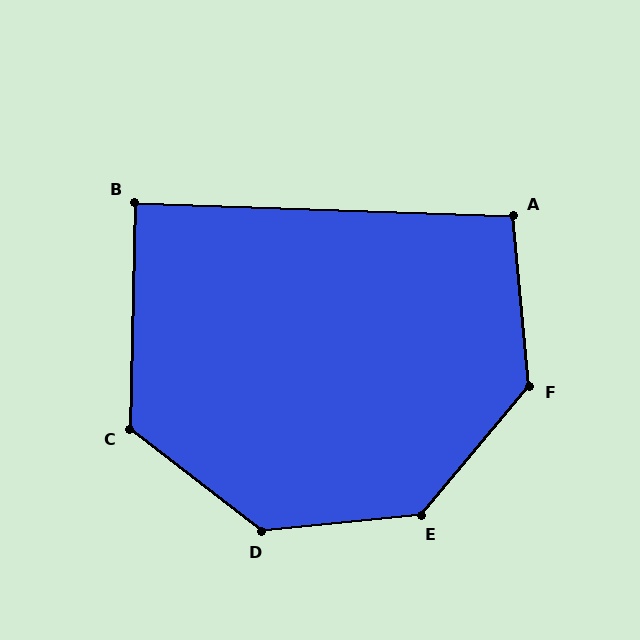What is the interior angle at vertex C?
Approximately 127 degrees (obtuse).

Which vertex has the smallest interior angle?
B, at approximately 89 degrees.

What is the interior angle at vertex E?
Approximately 136 degrees (obtuse).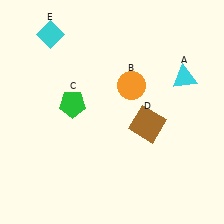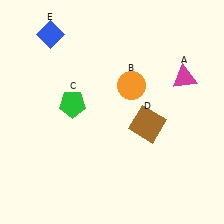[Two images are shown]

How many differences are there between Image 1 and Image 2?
There are 2 differences between the two images.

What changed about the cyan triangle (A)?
In Image 1, A is cyan. In Image 2, it changed to magenta.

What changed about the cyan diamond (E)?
In Image 1, E is cyan. In Image 2, it changed to blue.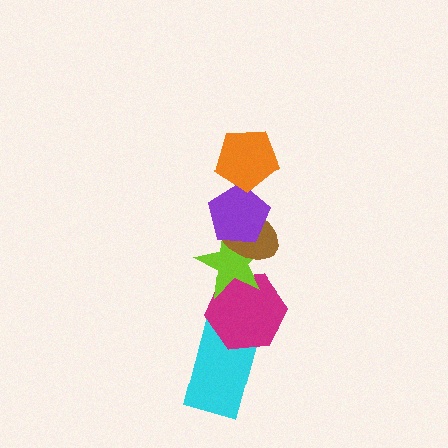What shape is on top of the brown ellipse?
The purple pentagon is on top of the brown ellipse.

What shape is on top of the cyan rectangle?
The magenta hexagon is on top of the cyan rectangle.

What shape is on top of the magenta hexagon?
The lime star is on top of the magenta hexagon.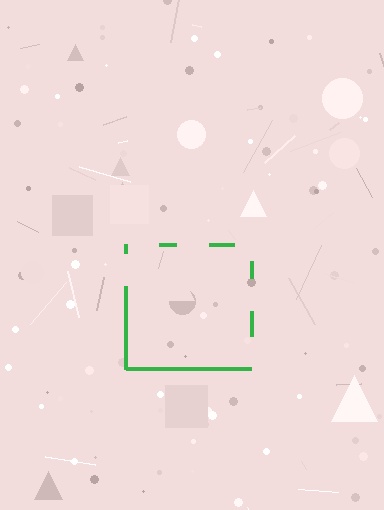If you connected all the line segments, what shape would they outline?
They would outline a square.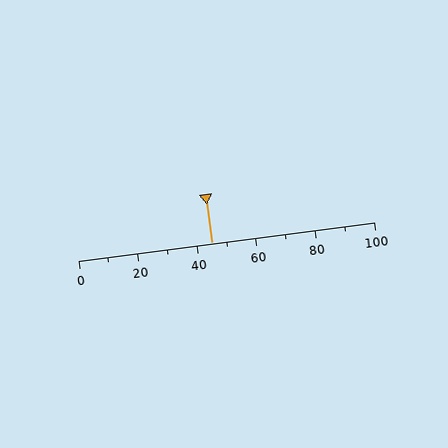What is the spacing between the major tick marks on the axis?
The major ticks are spaced 20 apart.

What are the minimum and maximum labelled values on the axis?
The axis runs from 0 to 100.